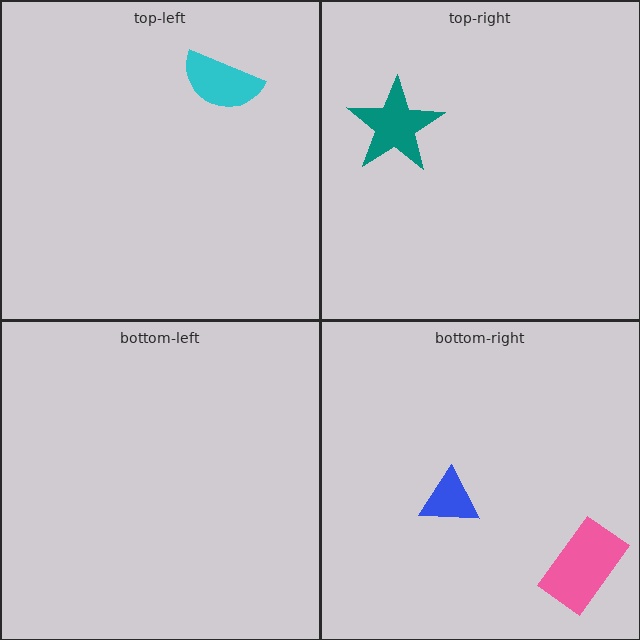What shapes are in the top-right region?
The teal star.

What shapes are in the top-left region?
The cyan semicircle.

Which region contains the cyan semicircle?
The top-left region.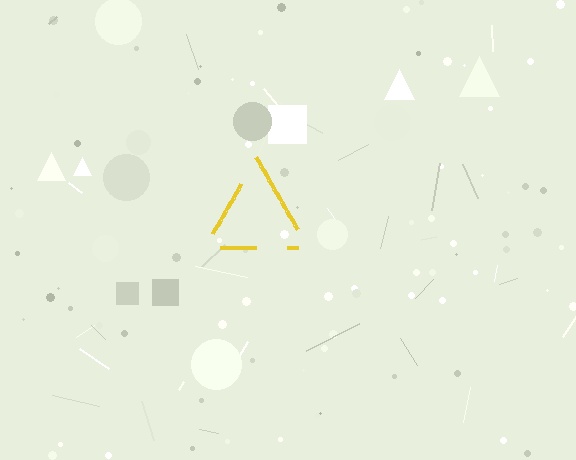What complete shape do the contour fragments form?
The contour fragments form a triangle.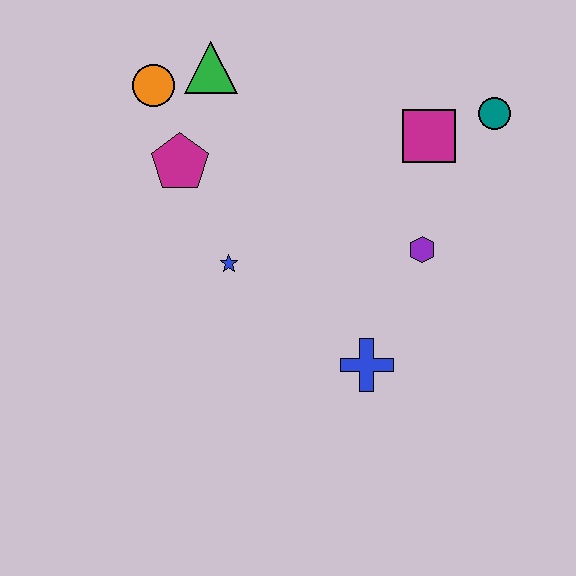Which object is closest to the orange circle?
The green triangle is closest to the orange circle.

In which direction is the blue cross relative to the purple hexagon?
The blue cross is below the purple hexagon.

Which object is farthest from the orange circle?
The blue cross is farthest from the orange circle.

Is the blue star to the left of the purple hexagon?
Yes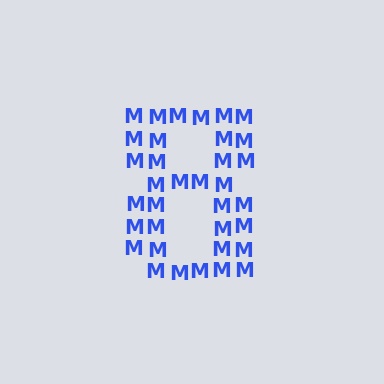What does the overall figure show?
The overall figure shows the digit 8.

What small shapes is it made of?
It is made of small letter M's.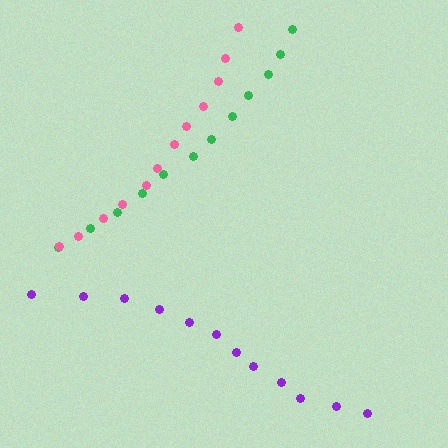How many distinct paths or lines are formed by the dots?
There are 3 distinct paths.